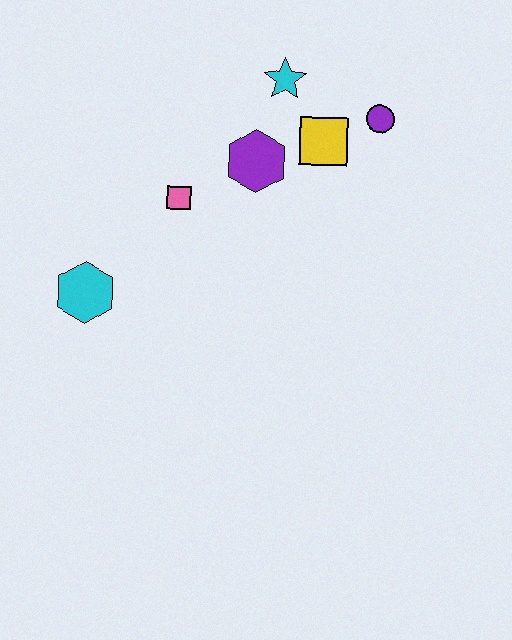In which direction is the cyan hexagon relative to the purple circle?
The cyan hexagon is to the left of the purple circle.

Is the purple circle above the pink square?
Yes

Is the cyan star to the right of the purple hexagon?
Yes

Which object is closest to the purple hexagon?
The yellow square is closest to the purple hexagon.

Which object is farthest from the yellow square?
The cyan hexagon is farthest from the yellow square.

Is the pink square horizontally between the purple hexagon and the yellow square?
No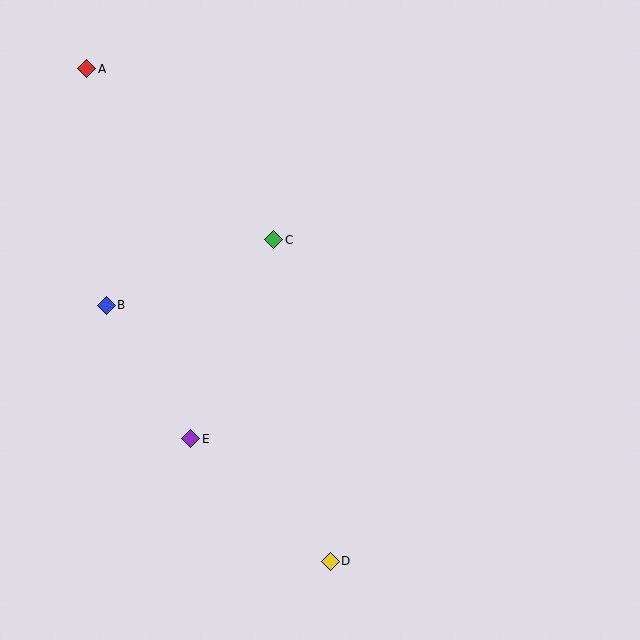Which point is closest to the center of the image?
Point C at (274, 240) is closest to the center.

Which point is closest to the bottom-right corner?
Point D is closest to the bottom-right corner.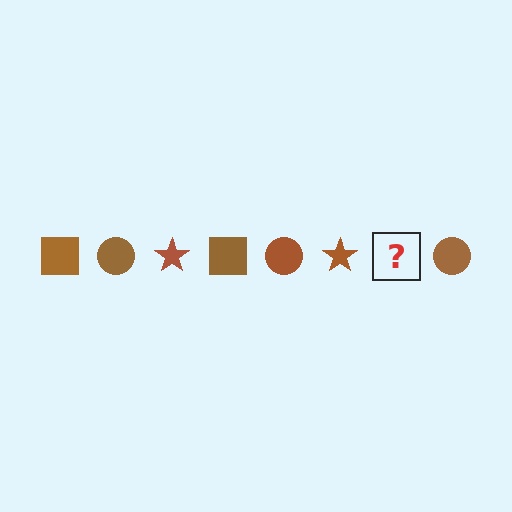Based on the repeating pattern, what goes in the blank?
The blank should be a brown square.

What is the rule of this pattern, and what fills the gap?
The rule is that the pattern cycles through square, circle, star shapes in brown. The gap should be filled with a brown square.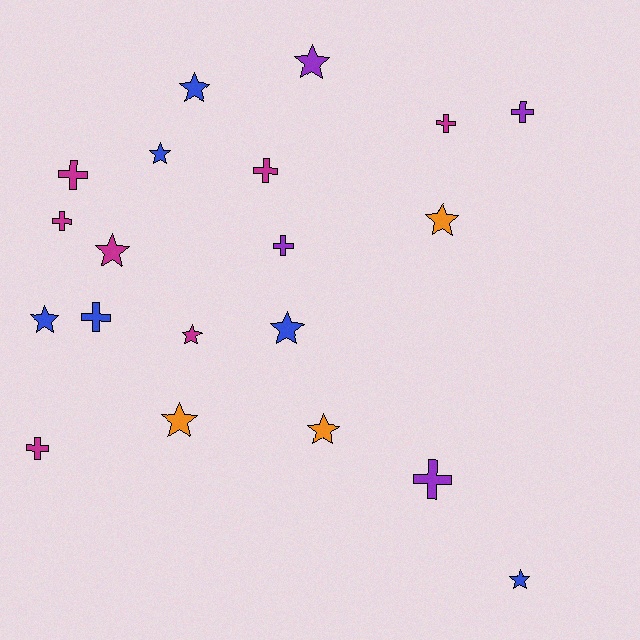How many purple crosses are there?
There are 3 purple crosses.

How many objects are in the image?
There are 20 objects.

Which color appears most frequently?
Magenta, with 7 objects.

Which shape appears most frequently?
Star, with 11 objects.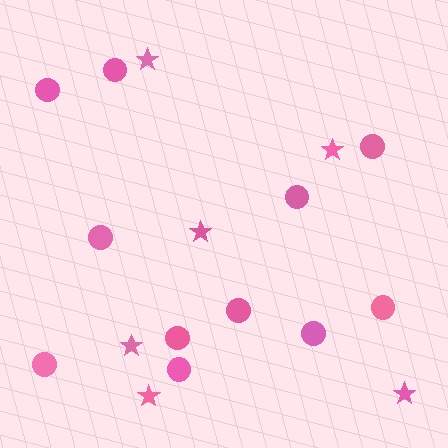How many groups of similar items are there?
There are 2 groups: one group of circles (11) and one group of stars (6).